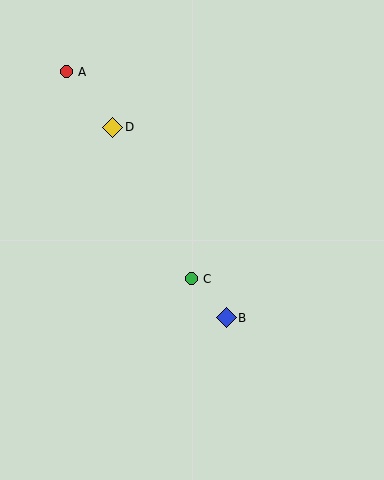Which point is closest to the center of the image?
Point C at (191, 279) is closest to the center.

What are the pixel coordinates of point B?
Point B is at (226, 318).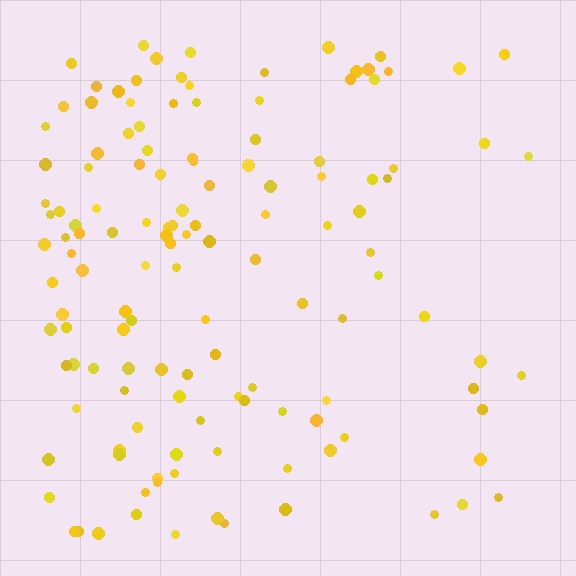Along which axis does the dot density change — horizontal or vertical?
Horizontal.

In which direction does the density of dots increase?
From right to left, with the left side densest.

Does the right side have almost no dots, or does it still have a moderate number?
Still a moderate number, just noticeably fewer than the left.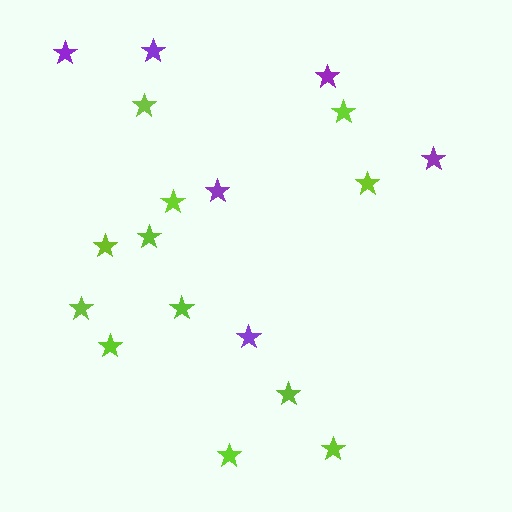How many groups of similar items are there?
There are 2 groups: one group of purple stars (6) and one group of lime stars (12).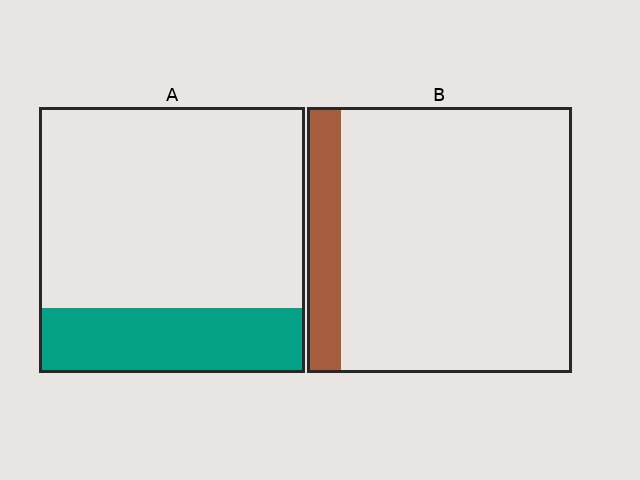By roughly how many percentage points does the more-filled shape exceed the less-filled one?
By roughly 10 percentage points (A over B).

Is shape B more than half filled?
No.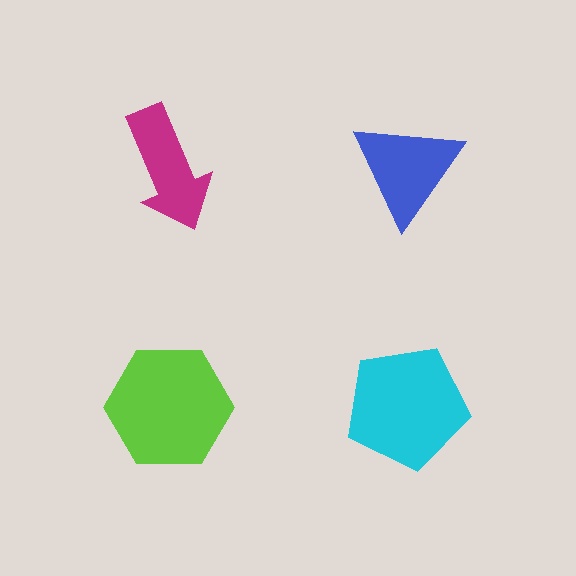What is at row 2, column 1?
A lime hexagon.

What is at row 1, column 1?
A magenta arrow.